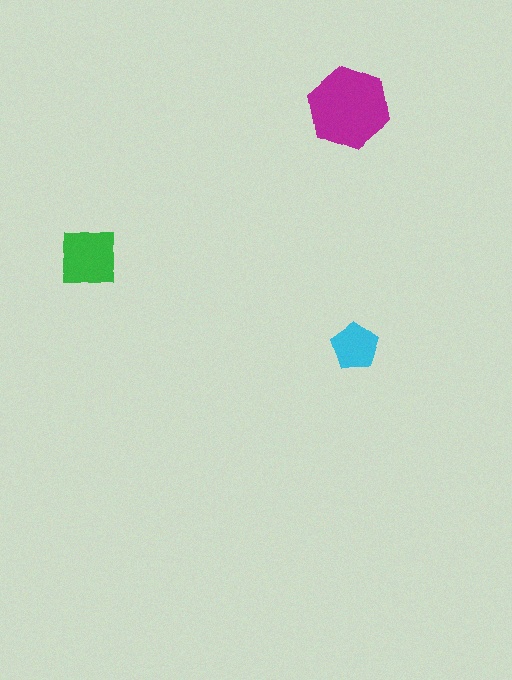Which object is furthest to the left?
The green square is leftmost.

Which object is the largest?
The magenta hexagon.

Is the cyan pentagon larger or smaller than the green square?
Smaller.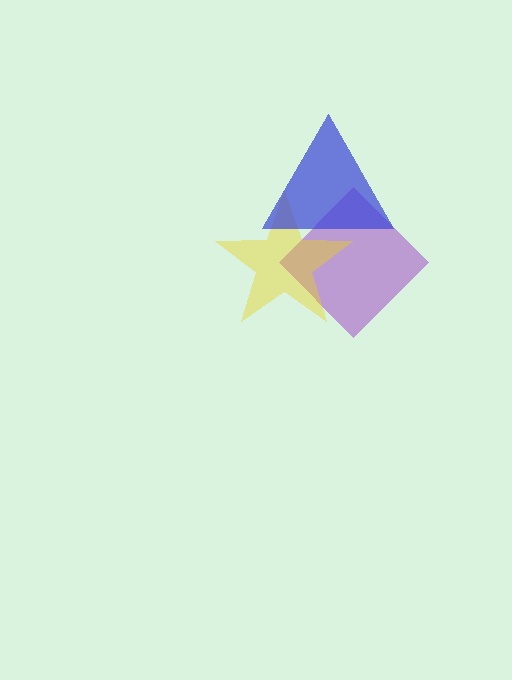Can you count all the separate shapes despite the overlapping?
Yes, there are 3 separate shapes.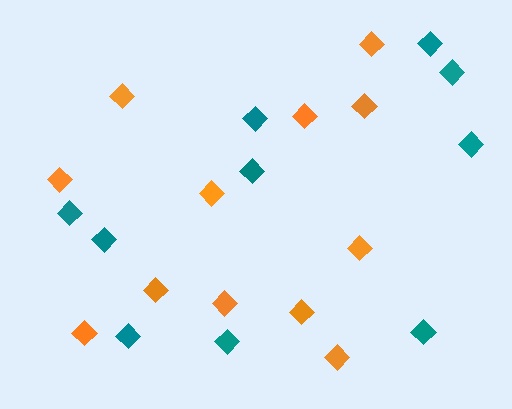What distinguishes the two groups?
There are 2 groups: one group of teal diamonds (10) and one group of orange diamonds (12).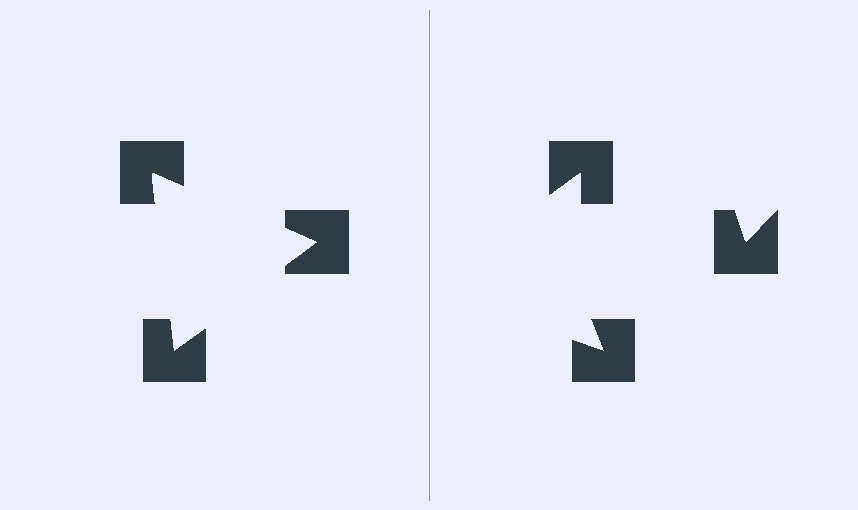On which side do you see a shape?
An illusory triangle appears on the left side. On the right side the wedge cuts are rotated, so no coherent shape forms.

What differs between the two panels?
The notched squares are positioned identically on both sides; only the wedge orientations differ. On the left they align to a triangle; on the right they are misaligned.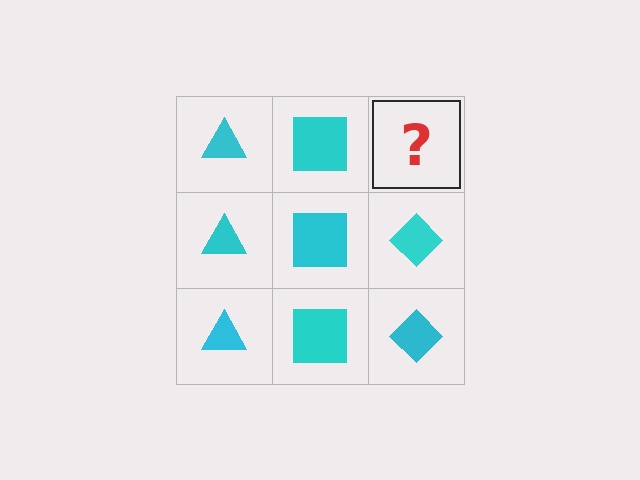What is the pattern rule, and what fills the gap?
The rule is that each column has a consistent shape. The gap should be filled with a cyan diamond.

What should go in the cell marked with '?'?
The missing cell should contain a cyan diamond.